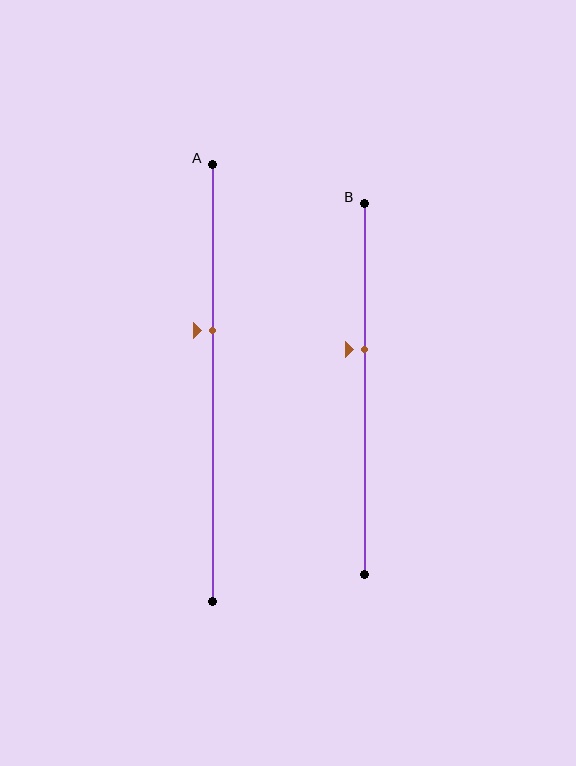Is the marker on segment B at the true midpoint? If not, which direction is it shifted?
No, the marker on segment B is shifted upward by about 11% of the segment length.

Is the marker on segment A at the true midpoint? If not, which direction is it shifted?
No, the marker on segment A is shifted upward by about 12% of the segment length.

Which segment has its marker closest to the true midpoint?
Segment B has its marker closest to the true midpoint.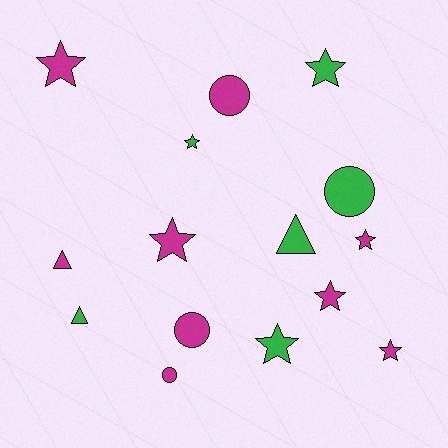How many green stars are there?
There are 3 green stars.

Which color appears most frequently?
Magenta, with 9 objects.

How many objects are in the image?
There are 15 objects.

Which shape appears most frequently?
Star, with 8 objects.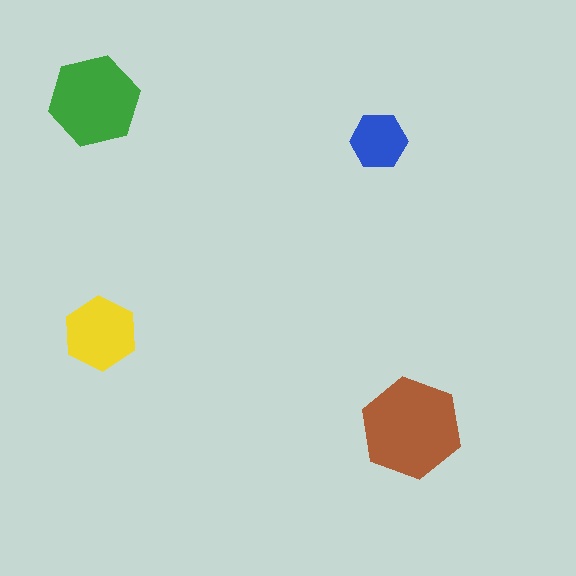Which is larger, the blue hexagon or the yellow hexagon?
The yellow one.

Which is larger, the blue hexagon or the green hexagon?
The green one.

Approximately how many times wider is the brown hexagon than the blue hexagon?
About 2 times wider.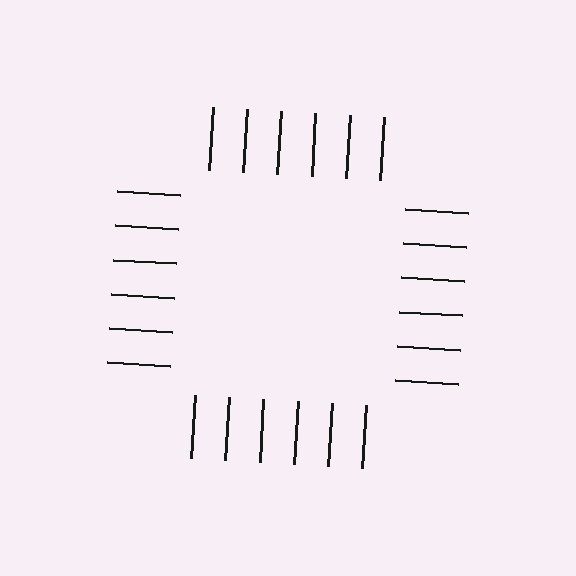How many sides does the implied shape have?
4 sides — the line-ends trace a square.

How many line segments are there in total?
24 — 6 along each of the 4 edges.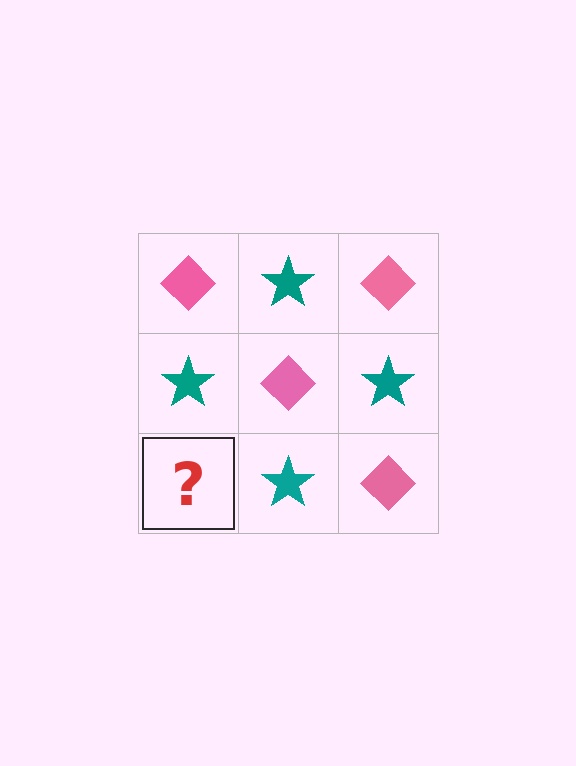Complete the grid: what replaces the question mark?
The question mark should be replaced with a pink diamond.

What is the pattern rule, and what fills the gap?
The rule is that it alternates pink diamond and teal star in a checkerboard pattern. The gap should be filled with a pink diamond.